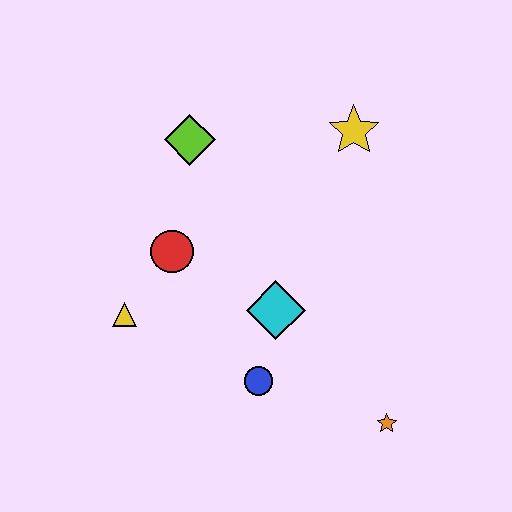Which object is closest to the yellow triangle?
The red circle is closest to the yellow triangle.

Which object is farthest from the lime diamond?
The orange star is farthest from the lime diamond.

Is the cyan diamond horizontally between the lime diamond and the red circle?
No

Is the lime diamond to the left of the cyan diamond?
Yes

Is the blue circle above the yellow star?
No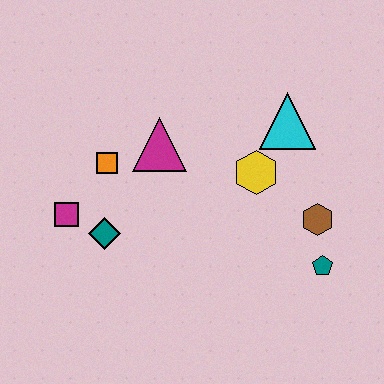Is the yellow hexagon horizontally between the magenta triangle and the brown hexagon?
Yes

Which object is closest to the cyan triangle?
The yellow hexagon is closest to the cyan triangle.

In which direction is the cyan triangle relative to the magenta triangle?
The cyan triangle is to the right of the magenta triangle.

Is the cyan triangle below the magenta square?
No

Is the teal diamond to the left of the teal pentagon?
Yes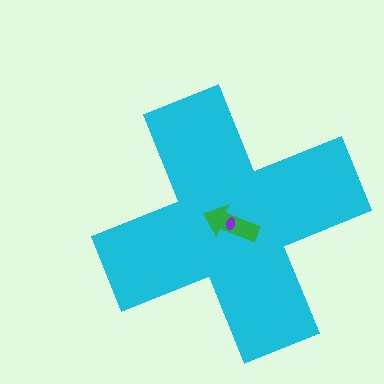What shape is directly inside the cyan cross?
The green arrow.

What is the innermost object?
The purple ellipse.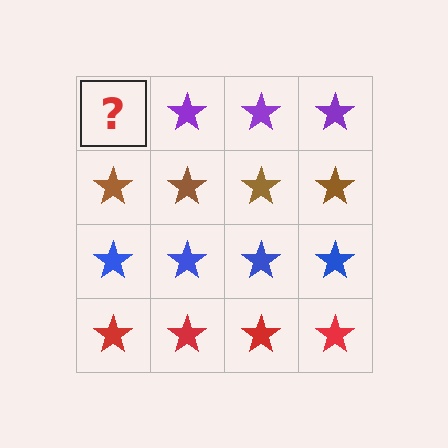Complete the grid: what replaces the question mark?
The question mark should be replaced with a purple star.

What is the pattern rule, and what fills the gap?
The rule is that each row has a consistent color. The gap should be filled with a purple star.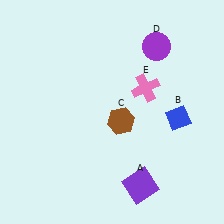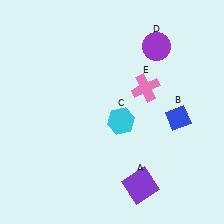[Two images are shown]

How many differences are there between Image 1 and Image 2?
There is 1 difference between the two images.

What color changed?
The hexagon (C) changed from brown in Image 1 to cyan in Image 2.